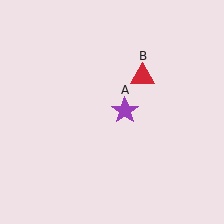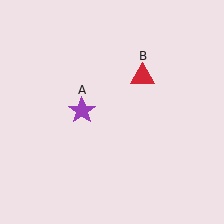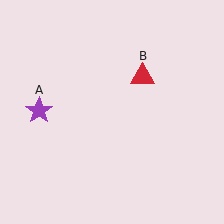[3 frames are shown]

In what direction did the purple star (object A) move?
The purple star (object A) moved left.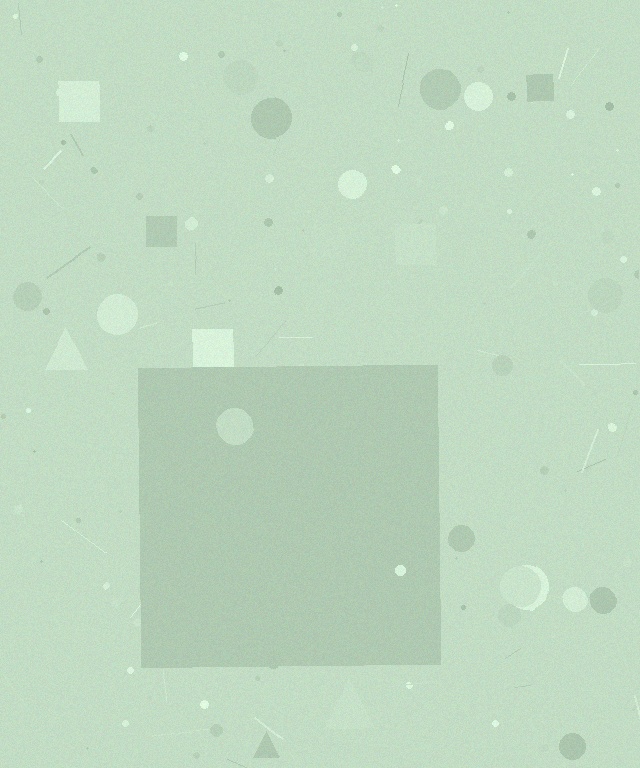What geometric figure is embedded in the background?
A square is embedded in the background.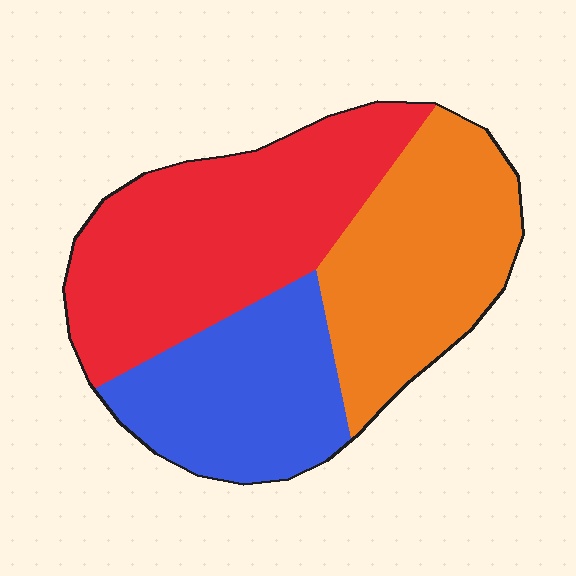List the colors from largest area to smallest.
From largest to smallest: red, orange, blue.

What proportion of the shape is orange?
Orange covers 32% of the shape.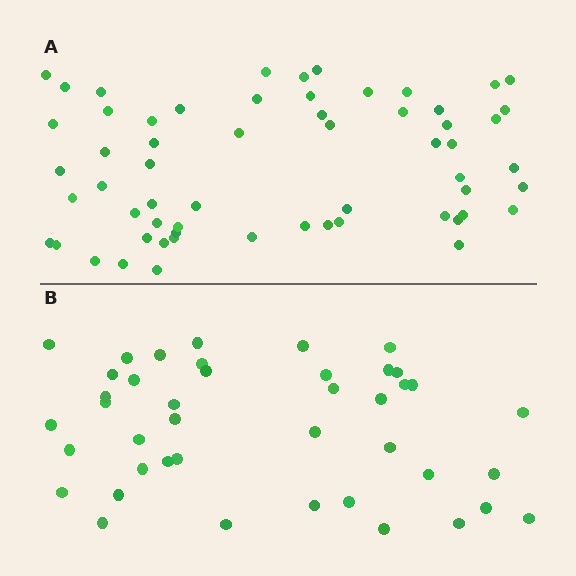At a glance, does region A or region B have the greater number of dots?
Region A (the top region) has more dots.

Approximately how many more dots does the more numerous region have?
Region A has approximately 20 more dots than region B.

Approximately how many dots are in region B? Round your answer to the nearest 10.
About 40 dots. (The exact count is 42, which rounds to 40.)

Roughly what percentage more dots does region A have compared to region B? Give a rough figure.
About 45% more.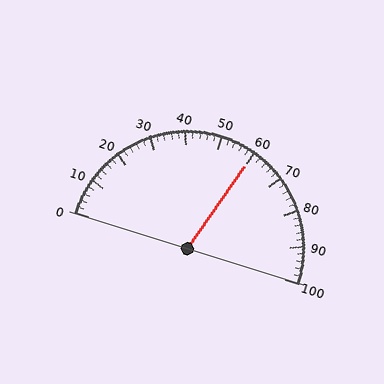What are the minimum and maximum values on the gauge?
The gauge ranges from 0 to 100.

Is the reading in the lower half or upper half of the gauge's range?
The reading is in the upper half of the range (0 to 100).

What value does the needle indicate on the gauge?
The needle indicates approximately 60.